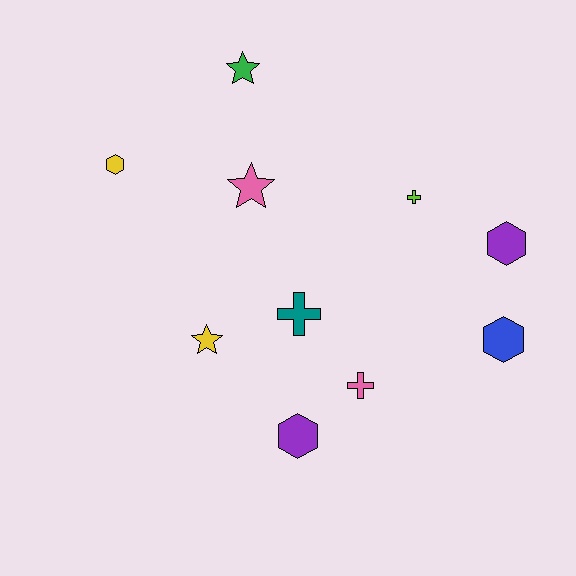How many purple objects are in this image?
There are 2 purple objects.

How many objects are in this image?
There are 10 objects.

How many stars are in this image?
There are 3 stars.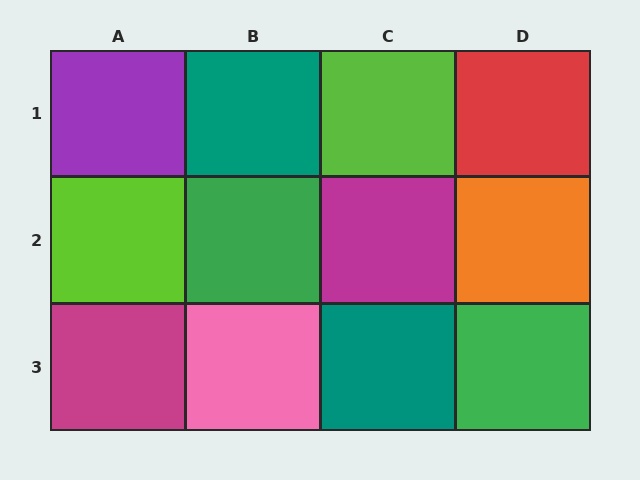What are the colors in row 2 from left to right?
Lime, green, magenta, orange.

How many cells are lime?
2 cells are lime.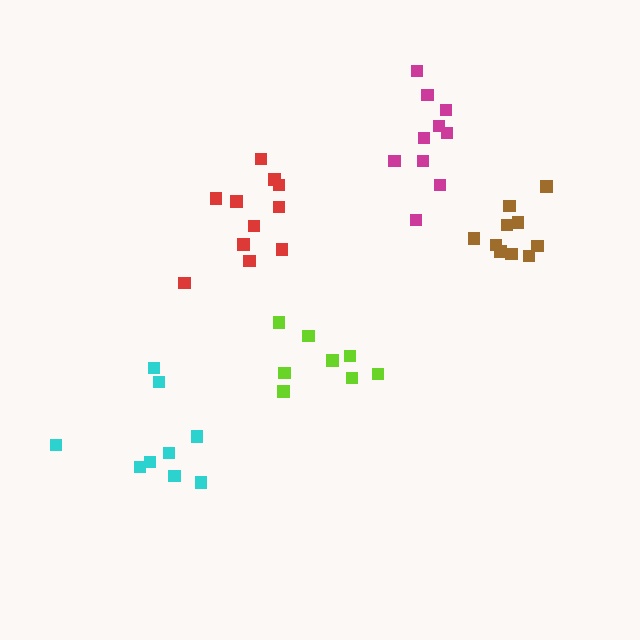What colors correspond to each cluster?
The clusters are colored: lime, red, brown, magenta, cyan.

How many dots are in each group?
Group 1: 8 dots, Group 2: 11 dots, Group 3: 10 dots, Group 4: 10 dots, Group 5: 9 dots (48 total).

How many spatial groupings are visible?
There are 5 spatial groupings.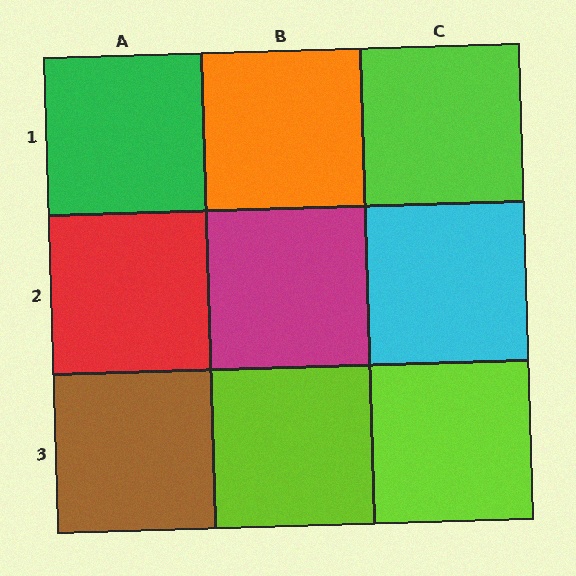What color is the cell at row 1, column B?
Orange.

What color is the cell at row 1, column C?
Lime.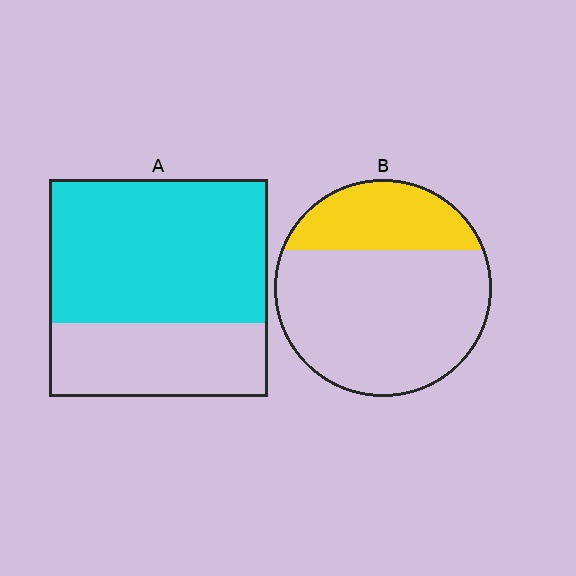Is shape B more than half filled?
No.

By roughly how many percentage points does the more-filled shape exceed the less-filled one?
By roughly 40 percentage points (A over B).